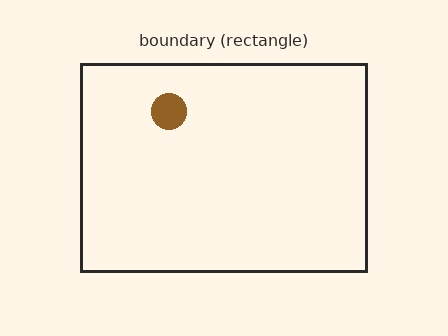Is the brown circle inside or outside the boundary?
Inside.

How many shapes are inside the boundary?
1 inside, 0 outside.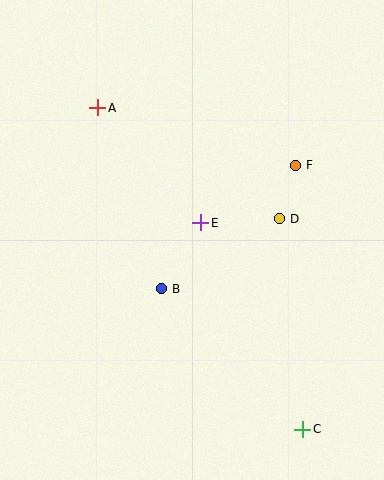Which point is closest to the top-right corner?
Point F is closest to the top-right corner.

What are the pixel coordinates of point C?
Point C is at (303, 429).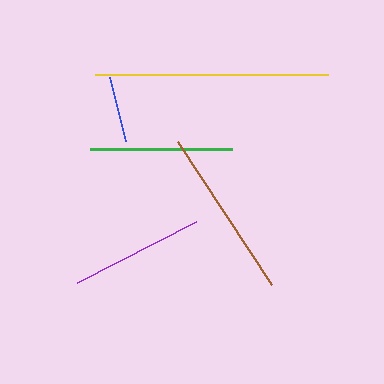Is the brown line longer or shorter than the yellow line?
The yellow line is longer than the brown line.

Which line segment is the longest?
The yellow line is the longest at approximately 233 pixels.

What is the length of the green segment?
The green segment is approximately 141 pixels long.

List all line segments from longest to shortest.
From longest to shortest: yellow, brown, green, purple, blue.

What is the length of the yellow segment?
The yellow segment is approximately 233 pixels long.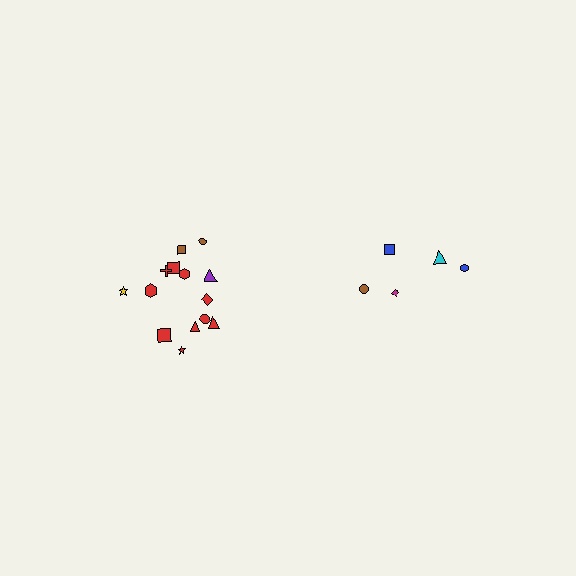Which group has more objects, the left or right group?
The left group.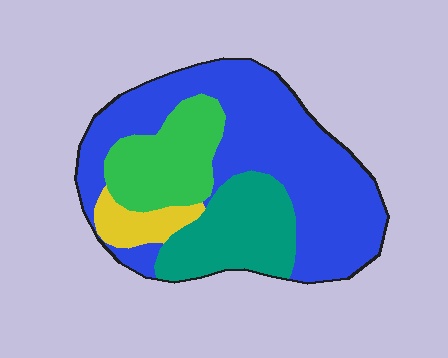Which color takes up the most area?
Blue, at roughly 55%.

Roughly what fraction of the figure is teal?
Teal covers around 20% of the figure.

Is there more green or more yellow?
Green.